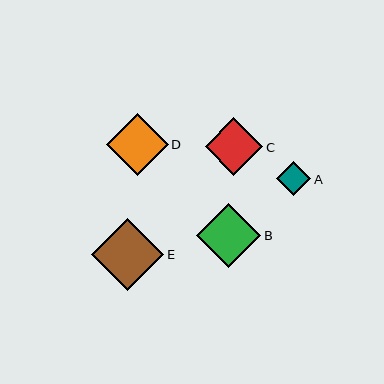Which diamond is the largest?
Diamond E is the largest with a size of approximately 72 pixels.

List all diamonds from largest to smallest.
From largest to smallest: E, B, D, C, A.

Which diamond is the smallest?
Diamond A is the smallest with a size of approximately 34 pixels.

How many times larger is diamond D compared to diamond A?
Diamond D is approximately 1.8 times the size of diamond A.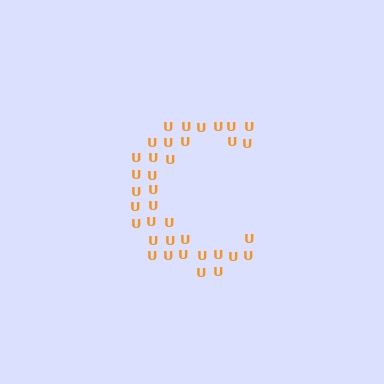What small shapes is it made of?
It is made of small letter U's.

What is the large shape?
The large shape is the letter C.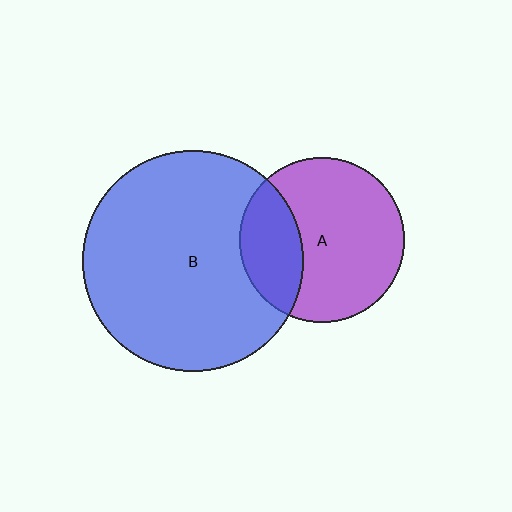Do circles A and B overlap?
Yes.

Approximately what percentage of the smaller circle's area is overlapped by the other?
Approximately 30%.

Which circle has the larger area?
Circle B (blue).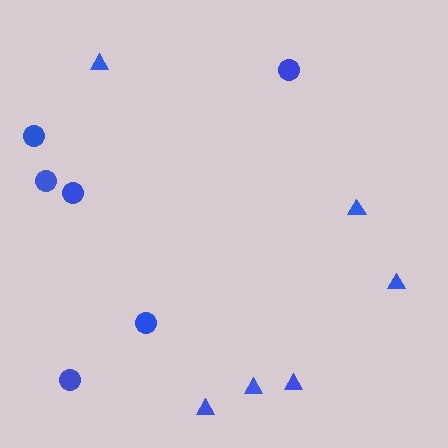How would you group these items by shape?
There are 2 groups: one group of circles (6) and one group of triangles (6).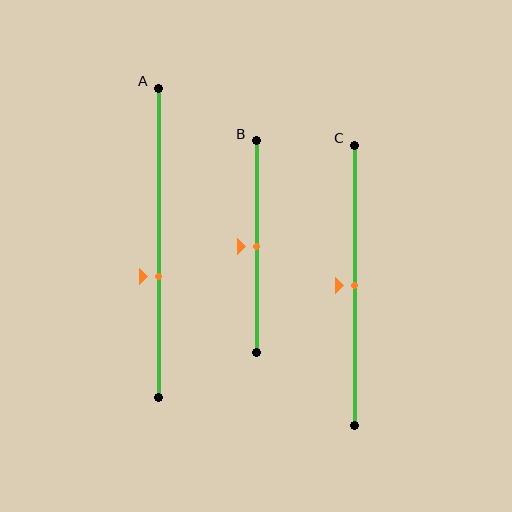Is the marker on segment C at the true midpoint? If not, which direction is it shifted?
Yes, the marker on segment C is at the true midpoint.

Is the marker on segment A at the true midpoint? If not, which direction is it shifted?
No, the marker on segment A is shifted downward by about 11% of the segment length.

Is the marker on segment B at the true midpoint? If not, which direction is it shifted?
Yes, the marker on segment B is at the true midpoint.